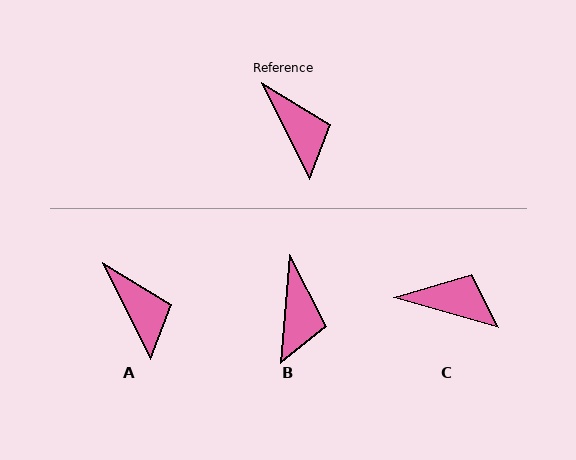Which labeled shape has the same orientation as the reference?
A.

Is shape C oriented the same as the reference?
No, it is off by about 48 degrees.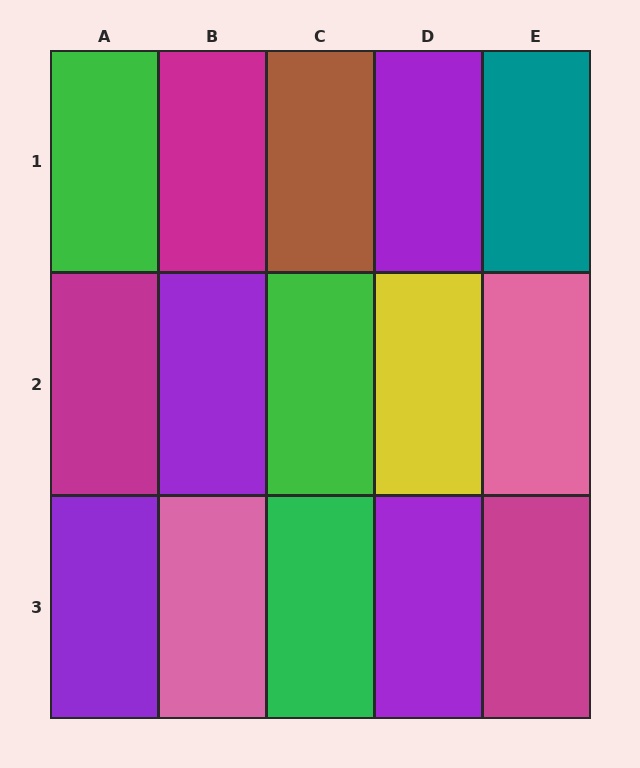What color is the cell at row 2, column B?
Purple.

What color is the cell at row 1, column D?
Purple.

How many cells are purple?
4 cells are purple.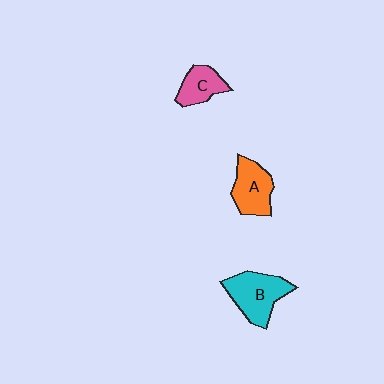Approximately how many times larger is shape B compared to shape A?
Approximately 1.2 times.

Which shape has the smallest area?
Shape C (pink).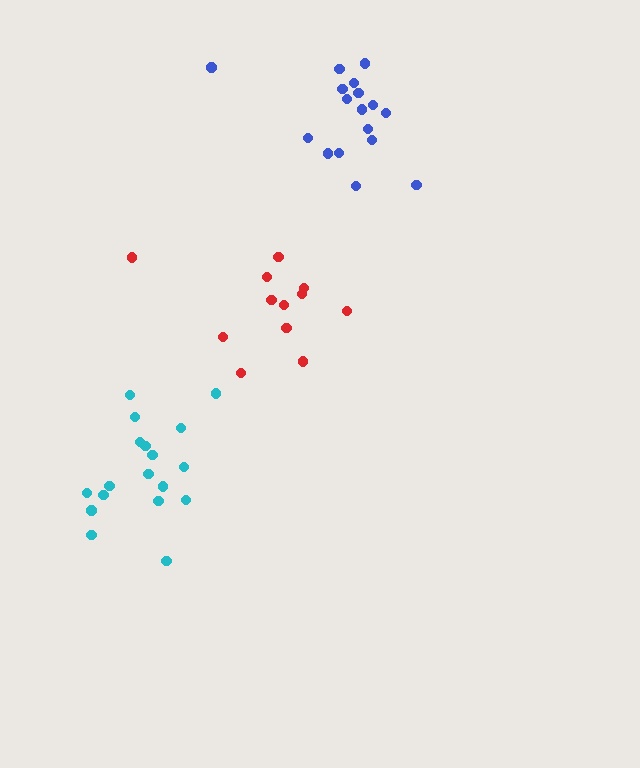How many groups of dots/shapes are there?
There are 3 groups.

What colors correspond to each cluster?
The clusters are colored: cyan, red, blue.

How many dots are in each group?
Group 1: 18 dots, Group 2: 12 dots, Group 3: 17 dots (47 total).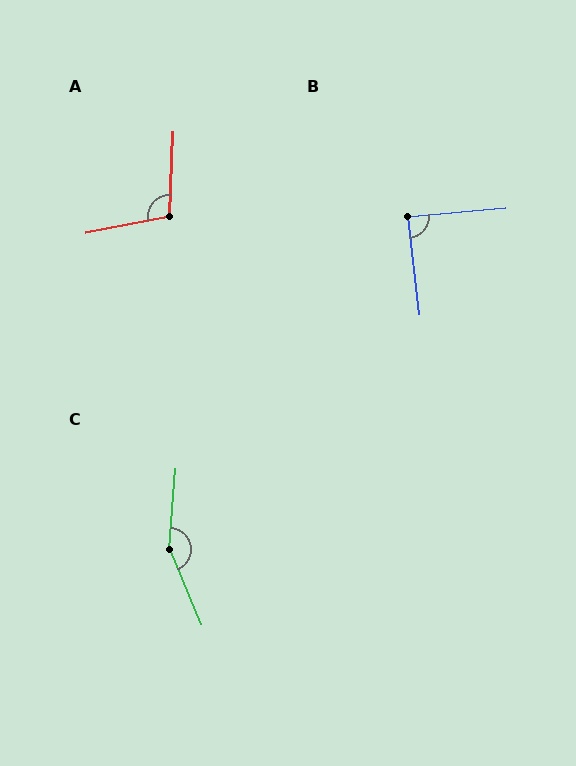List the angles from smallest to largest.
B (89°), A (103°), C (152°).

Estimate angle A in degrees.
Approximately 103 degrees.